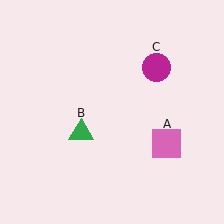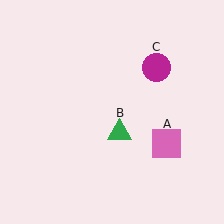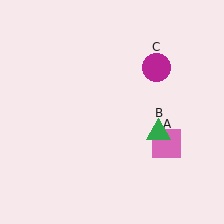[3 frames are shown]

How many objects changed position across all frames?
1 object changed position: green triangle (object B).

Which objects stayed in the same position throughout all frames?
Pink square (object A) and magenta circle (object C) remained stationary.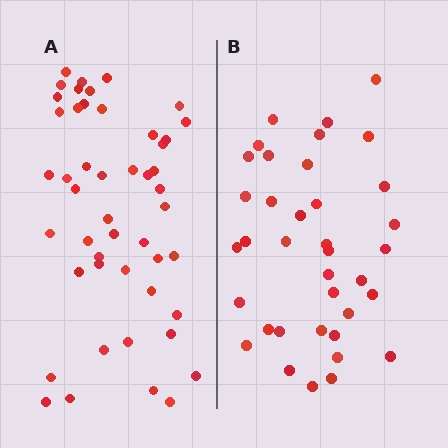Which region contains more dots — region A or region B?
Region A (the left region) has more dots.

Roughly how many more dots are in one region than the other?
Region A has roughly 12 or so more dots than region B.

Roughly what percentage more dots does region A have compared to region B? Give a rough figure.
About 30% more.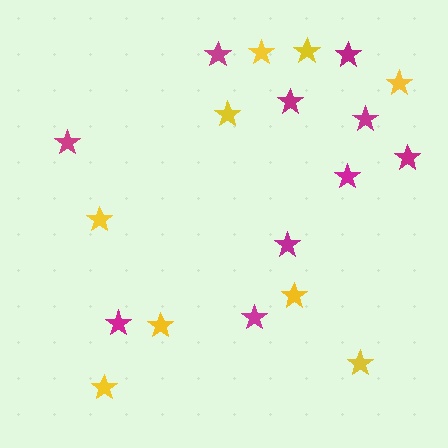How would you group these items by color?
There are 2 groups: one group of magenta stars (10) and one group of yellow stars (9).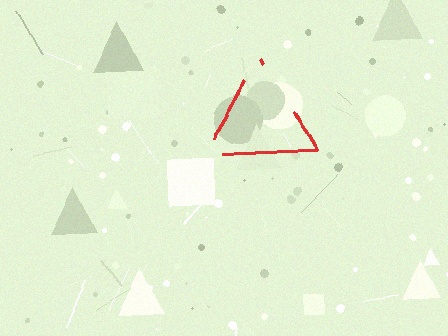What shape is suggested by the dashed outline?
The dashed outline suggests a triangle.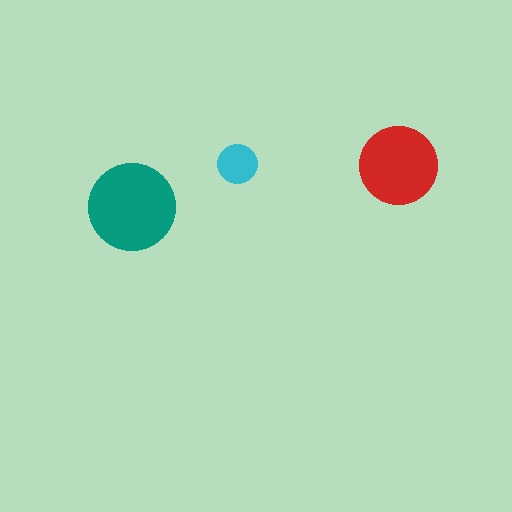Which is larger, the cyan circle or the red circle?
The red one.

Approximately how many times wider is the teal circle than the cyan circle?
About 2 times wider.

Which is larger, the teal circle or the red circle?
The teal one.